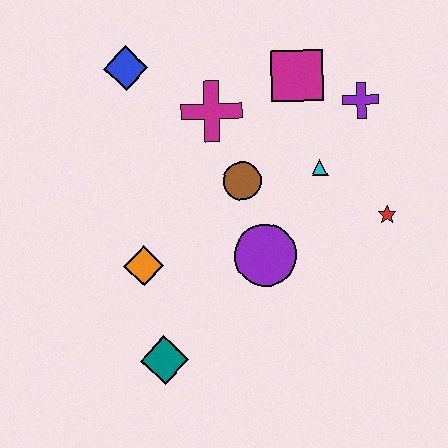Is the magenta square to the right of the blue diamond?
Yes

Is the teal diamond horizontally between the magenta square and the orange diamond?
Yes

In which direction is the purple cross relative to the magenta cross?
The purple cross is to the right of the magenta cross.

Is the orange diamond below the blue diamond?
Yes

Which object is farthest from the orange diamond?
The purple cross is farthest from the orange diamond.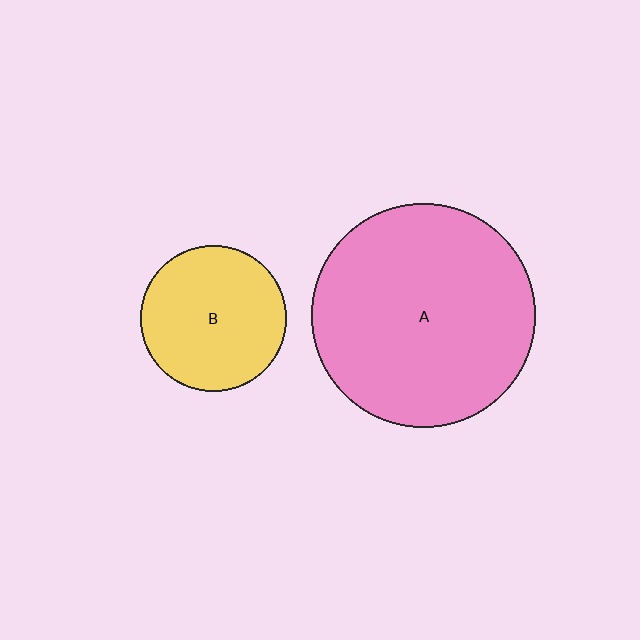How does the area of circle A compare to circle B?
Approximately 2.3 times.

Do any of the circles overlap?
No, none of the circles overlap.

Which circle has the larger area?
Circle A (pink).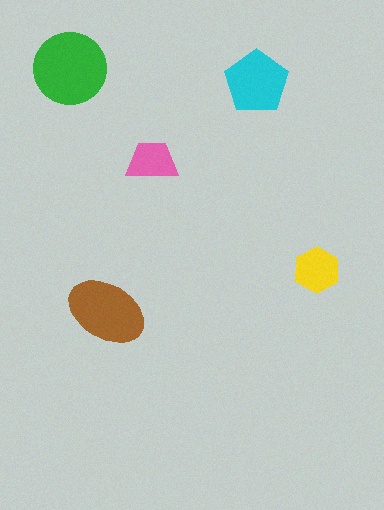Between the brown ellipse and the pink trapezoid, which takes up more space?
The brown ellipse.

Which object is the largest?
The green circle.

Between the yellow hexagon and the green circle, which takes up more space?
The green circle.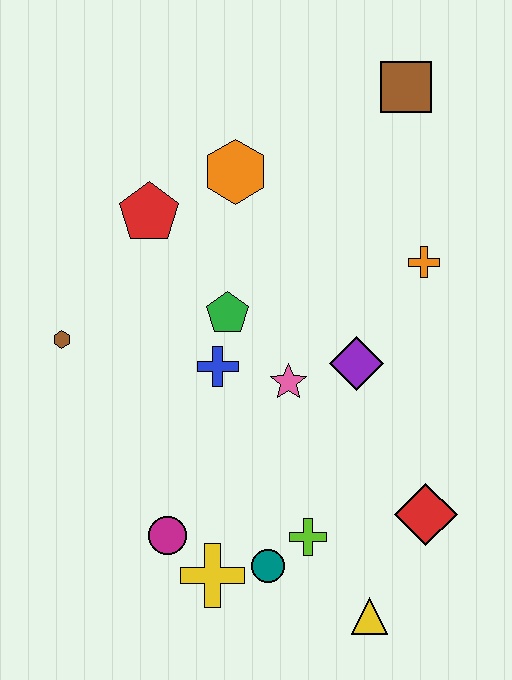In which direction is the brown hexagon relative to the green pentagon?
The brown hexagon is to the left of the green pentagon.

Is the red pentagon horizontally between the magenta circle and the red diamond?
No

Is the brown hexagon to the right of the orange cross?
No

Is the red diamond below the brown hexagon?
Yes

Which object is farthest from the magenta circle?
The brown square is farthest from the magenta circle.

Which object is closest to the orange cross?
The purple diamond is closest to the orange cross.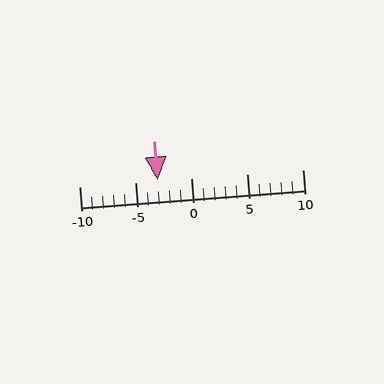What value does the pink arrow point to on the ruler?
The pink arrow points to approximately -3.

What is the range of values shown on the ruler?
The ruler shows values from -10 to 10.